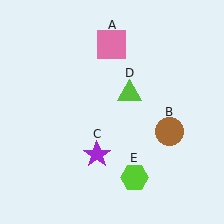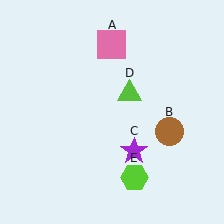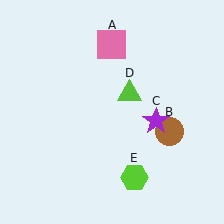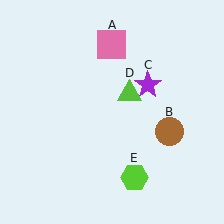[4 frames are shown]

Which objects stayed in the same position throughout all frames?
Pink square (object A) and brown circle (object B) and lime triangle (object D) and lime hexagon (object E) remained stationary.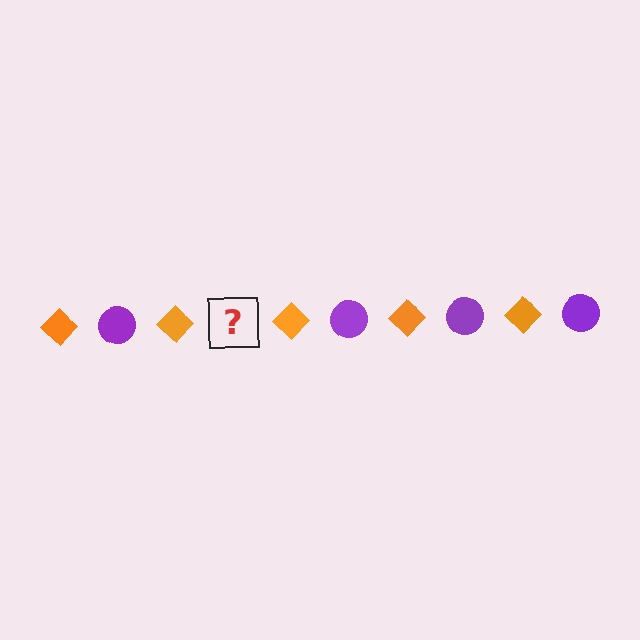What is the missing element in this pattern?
The missing element is a purple circle.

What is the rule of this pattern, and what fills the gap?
The rule is that the pattern alternates between orange diamond and purple circle. The gap should be filled with a purple circle.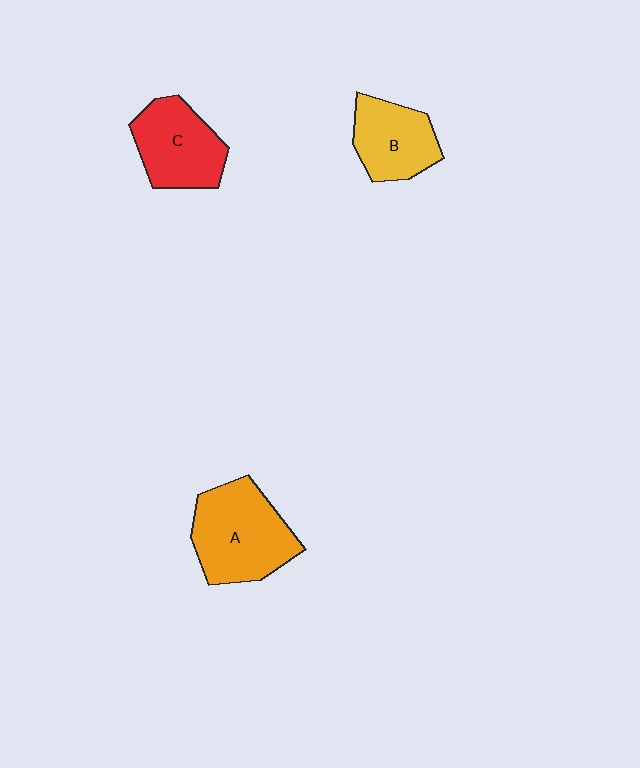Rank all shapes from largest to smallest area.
From largest to smallest: A (orange), C (red), B (yellow).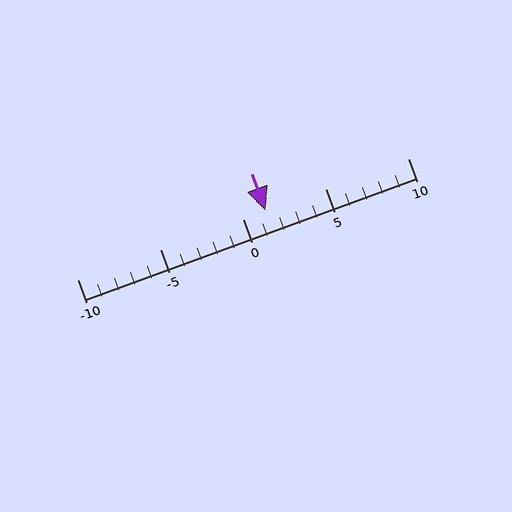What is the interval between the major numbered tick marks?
The major tick marks are spaced 5 units apart.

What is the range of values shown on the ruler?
The ruler shows values from -10 to 10.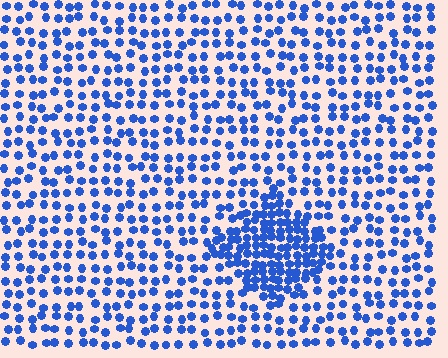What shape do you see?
I see a diamond.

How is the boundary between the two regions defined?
The boundary is defined by a change in element density (approximately 2.2x ratio). All elements are the same color, size, and shape.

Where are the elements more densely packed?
The elements are more densely packed inside the diamond boundary.